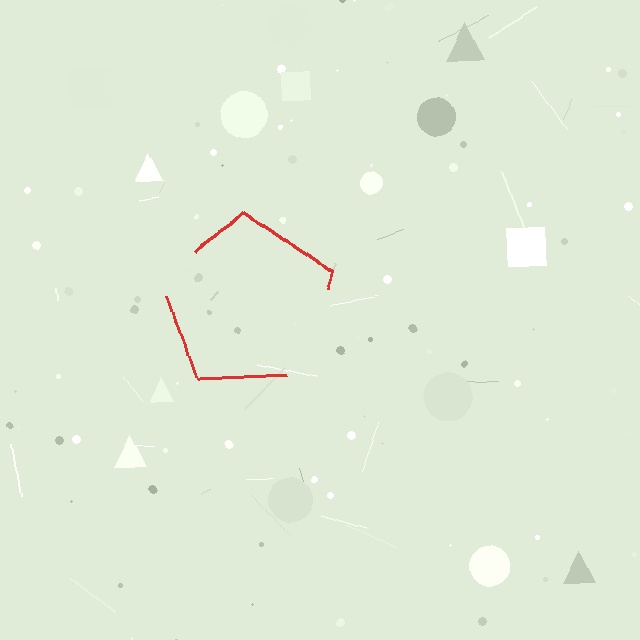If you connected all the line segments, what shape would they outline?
They would outline a pentagon.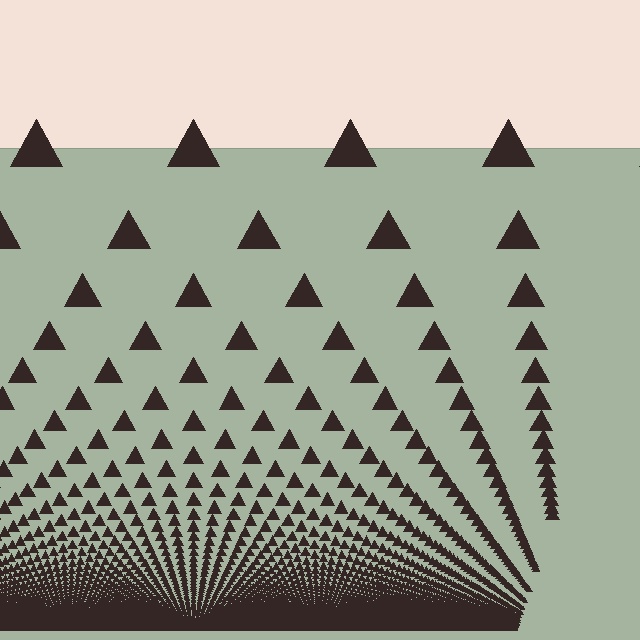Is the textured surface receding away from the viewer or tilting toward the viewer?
The surface appears to tilt toward the viewer. Texture elements get larger and sparser toward the top.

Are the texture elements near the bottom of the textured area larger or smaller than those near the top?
Smaller. The gradient is inverted — elements near the bottom are smaller and denser.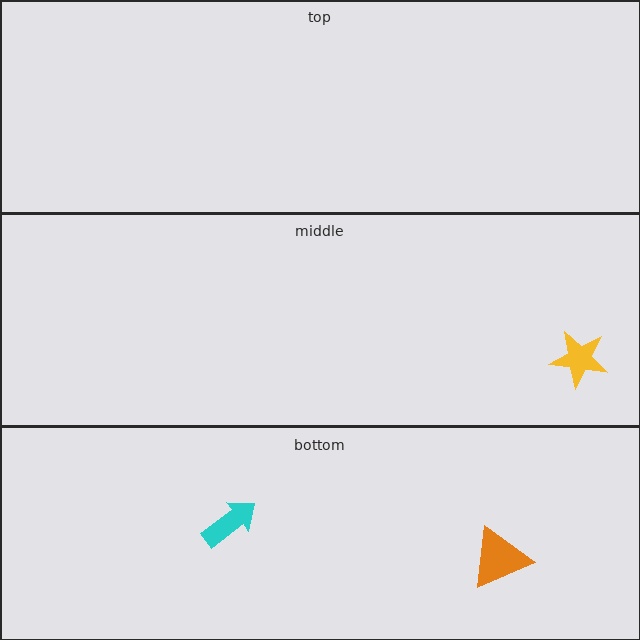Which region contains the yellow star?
The middle region.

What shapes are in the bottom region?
The cyan arrow, the orange triangle.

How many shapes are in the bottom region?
2.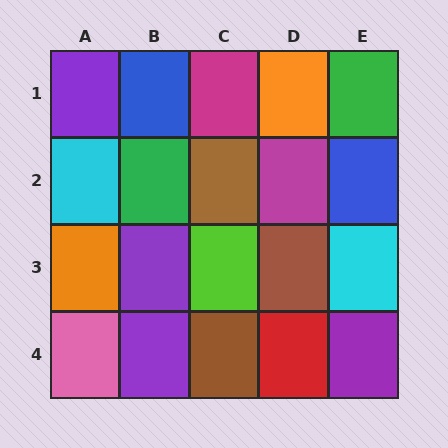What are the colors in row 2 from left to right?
Cyan, green, brown, magenta, blue.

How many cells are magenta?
2 cells are magenta.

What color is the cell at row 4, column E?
Purple.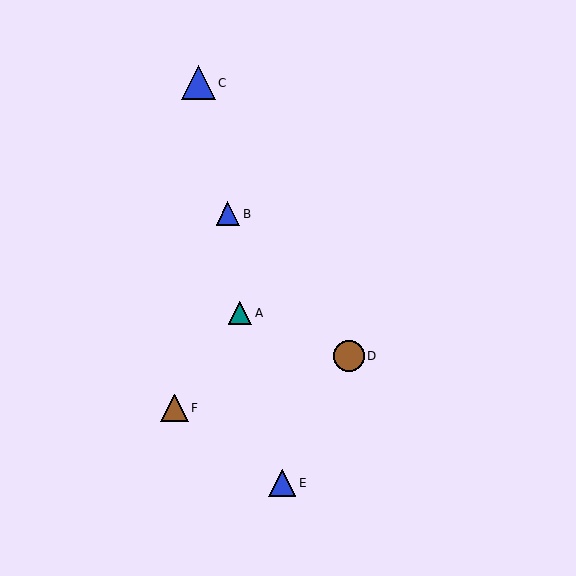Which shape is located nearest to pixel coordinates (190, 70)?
The blue triangle (labeled C) at (198, 83) is nearest to that location.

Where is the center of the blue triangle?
The center of the blue triangle is at (282, 483).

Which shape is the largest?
The blue triangle (labeled C) is the largest.